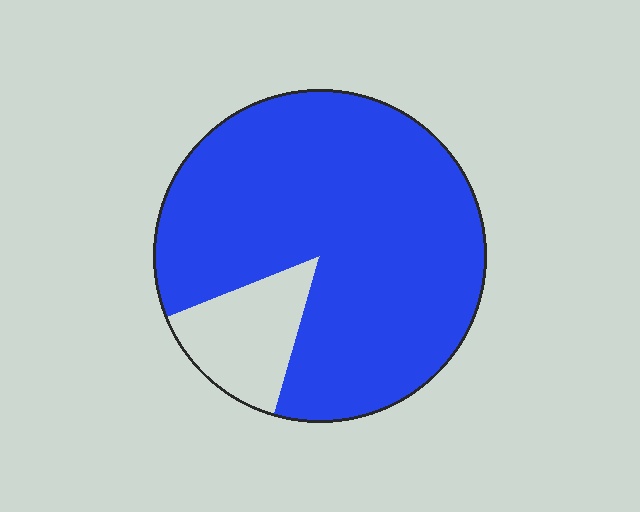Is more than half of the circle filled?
Yes.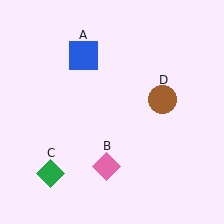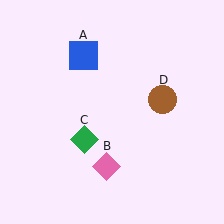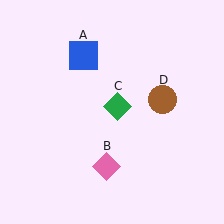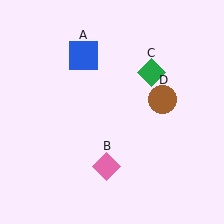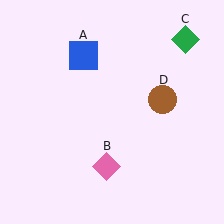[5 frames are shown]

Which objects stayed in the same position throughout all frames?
Blue square (object A) and pink diamond (object B) and brown circle (object D) remained stationary.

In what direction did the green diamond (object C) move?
The green diamond (object C) moved up and to the right.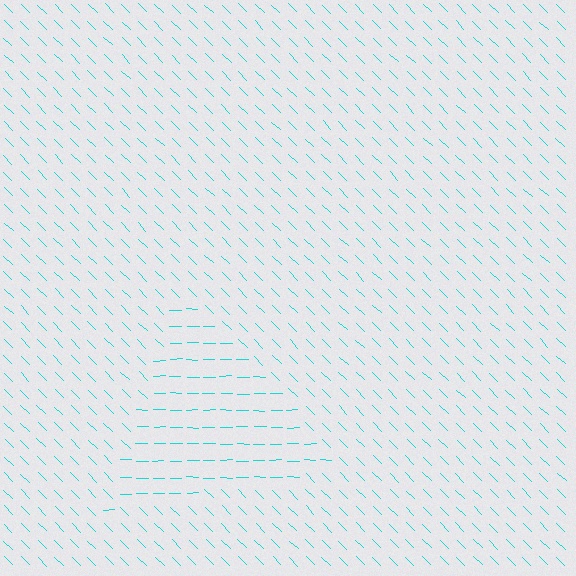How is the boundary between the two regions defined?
The boundary is defined purely by a change in line orientation (approximately 45 degrees difference). All lines are the same color and thickness.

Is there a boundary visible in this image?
Yes, there is a texture boundary formed by a change in line orientation.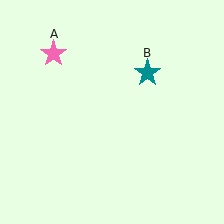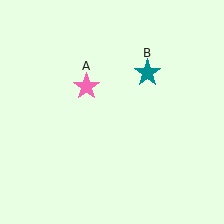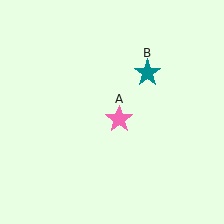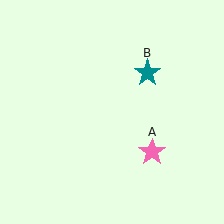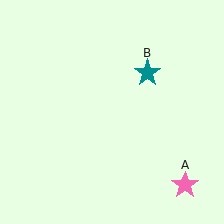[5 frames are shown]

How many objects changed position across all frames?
1 object changed position: pink star (object A).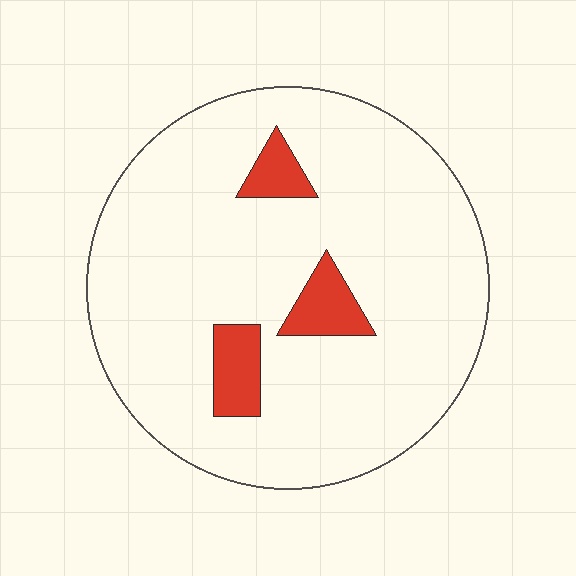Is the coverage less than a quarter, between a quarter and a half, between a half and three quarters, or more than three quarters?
Less than a quarter.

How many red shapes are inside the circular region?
3.